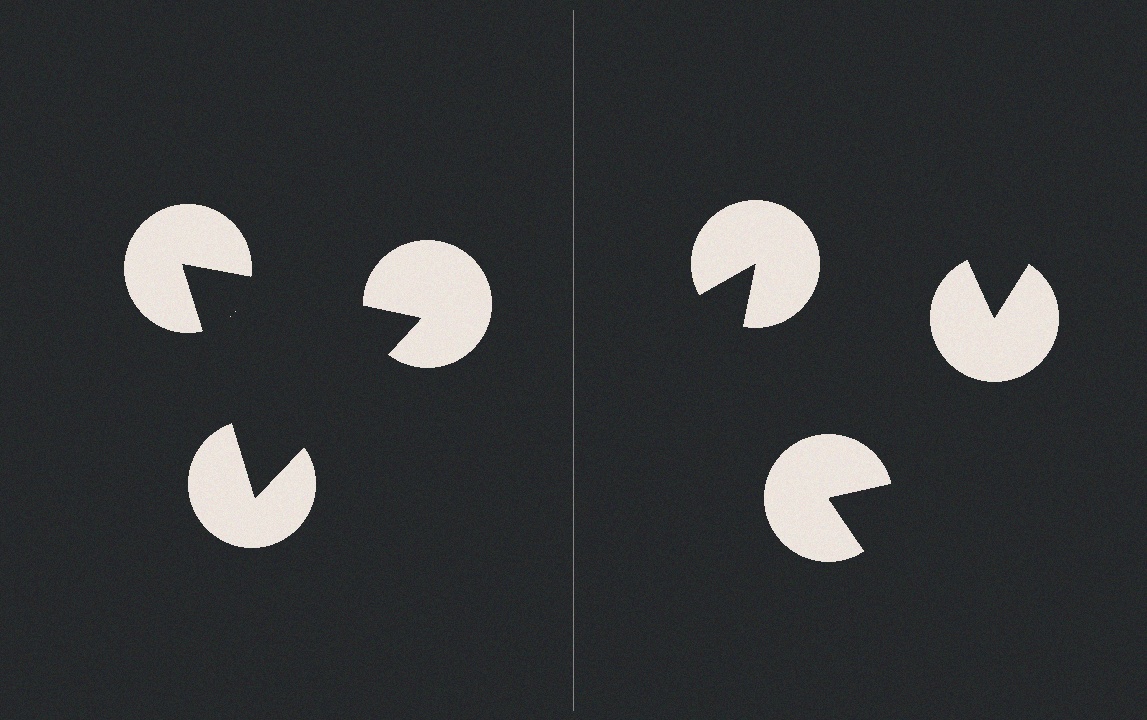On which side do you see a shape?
An illusory triangle appears on the left side. On the right side the wedge cuts are rotated, so no coherent shape forms.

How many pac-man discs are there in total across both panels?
6 — 3 on each side.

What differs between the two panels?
The pac-man discs are positioned identically on both sides; only the wedge orientations differ. On the left they align to a triangle; on the right they are misaligned.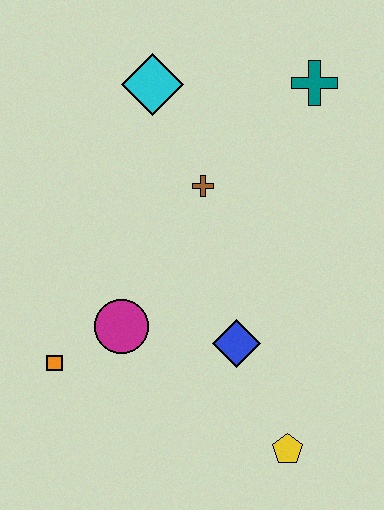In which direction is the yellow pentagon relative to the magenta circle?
The yellow pentagon is to the right of the magenta circle.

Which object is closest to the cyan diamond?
The brown cross is closest to the cyan diamond.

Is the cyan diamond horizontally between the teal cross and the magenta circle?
Yes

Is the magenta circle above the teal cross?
No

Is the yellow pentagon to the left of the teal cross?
Yes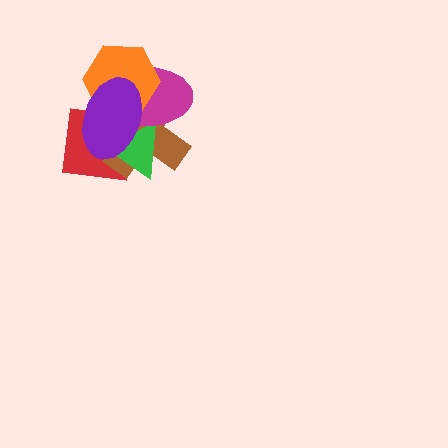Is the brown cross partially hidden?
Yes, it is partially covered by another shape.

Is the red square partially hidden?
Yes, it is partially covered by another shape.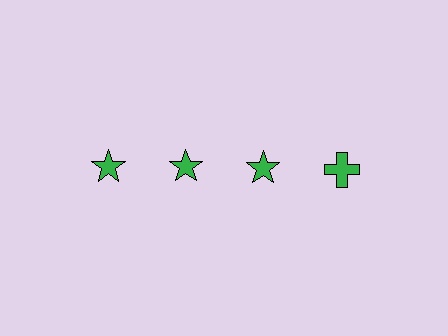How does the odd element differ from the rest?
It has a different shape: cross instead of star.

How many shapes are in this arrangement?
There are 4 shapes arranged in a grid pattern.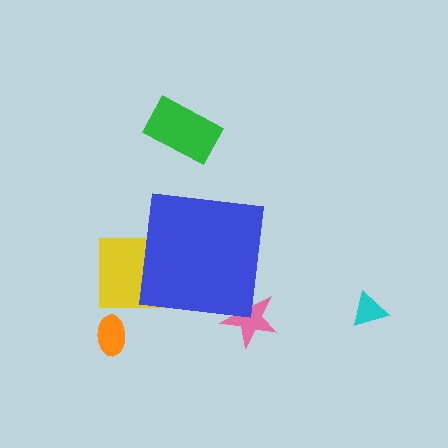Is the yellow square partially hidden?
Yes, the yellow square is partially hidden behind the blue square.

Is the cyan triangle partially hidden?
No, the cyan triangle is fully visible.